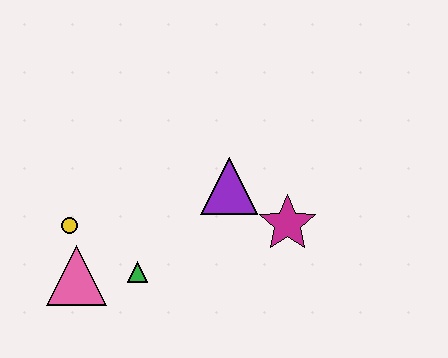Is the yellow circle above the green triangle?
Yes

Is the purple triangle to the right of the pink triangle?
Yes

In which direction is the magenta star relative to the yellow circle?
The magenta star is to the right of the yellow circle.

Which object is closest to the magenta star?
The purple triangle is closest to the magenta star.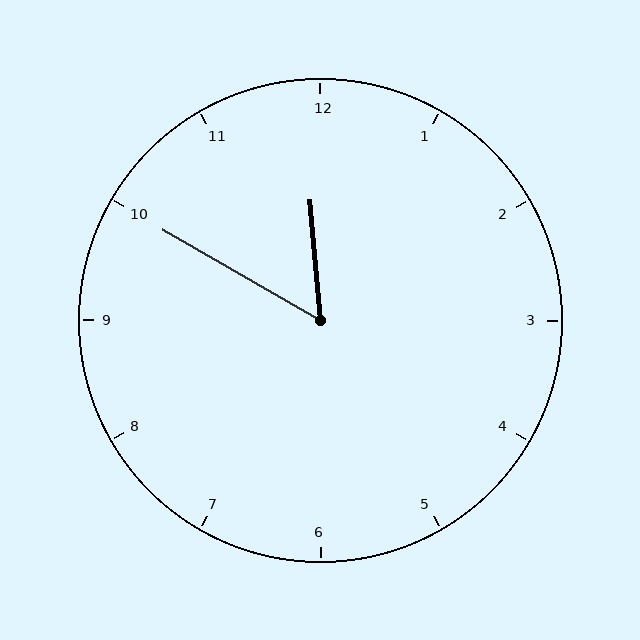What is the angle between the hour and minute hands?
Approximately 55 degrees.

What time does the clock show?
11:50.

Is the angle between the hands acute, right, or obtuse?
It is acute.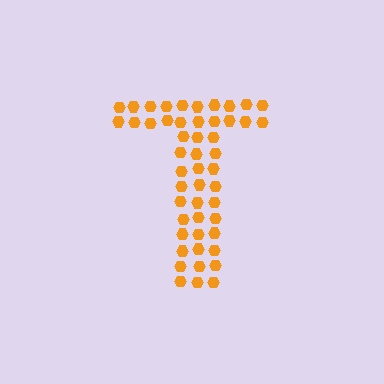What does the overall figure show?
The overall figure shows the letter T.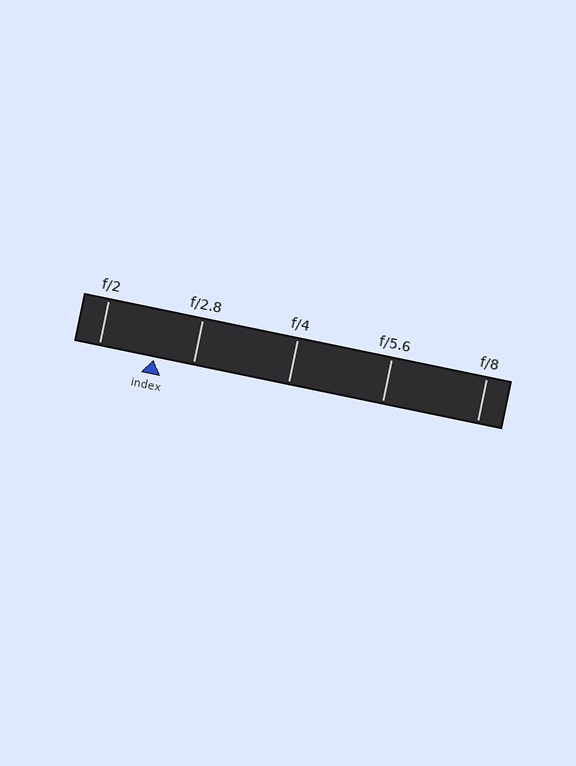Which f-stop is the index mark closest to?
The index mark is closest to f/2.8.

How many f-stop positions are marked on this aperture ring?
There are 5 f-stop positions marked.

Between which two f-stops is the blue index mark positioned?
The index mark is between f/2 and f/2.8.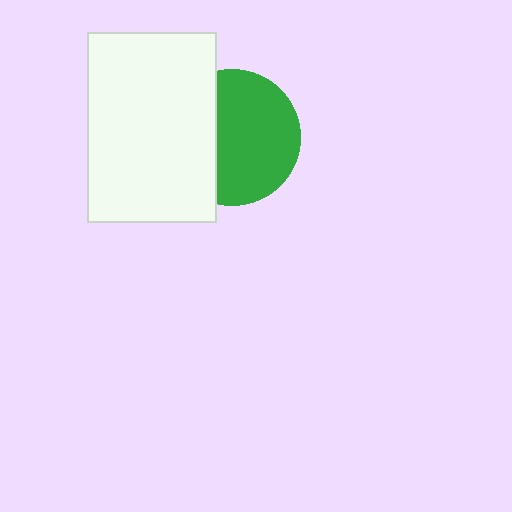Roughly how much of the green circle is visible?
About half of it is visible (roughly 63%).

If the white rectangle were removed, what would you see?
You would see the complete green circle.